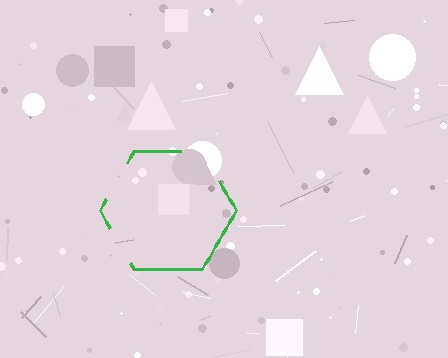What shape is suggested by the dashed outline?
The dashed outline suggests a hexagon.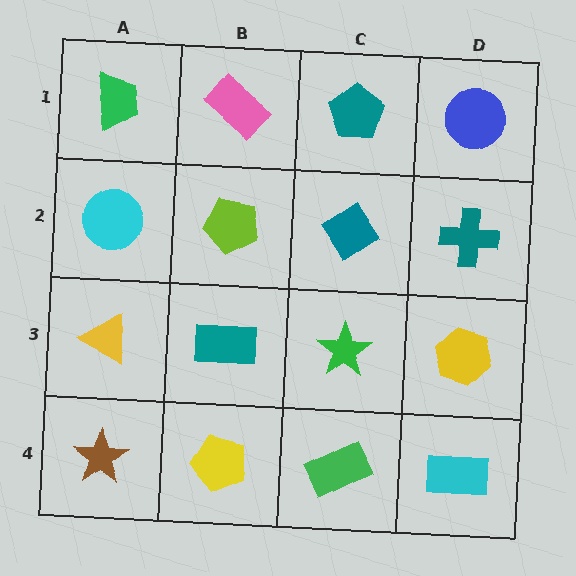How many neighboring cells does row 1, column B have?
3.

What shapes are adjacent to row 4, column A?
A yellow triangle (row 3, column A), a yellow pentagon (row 4, column B).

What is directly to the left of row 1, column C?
A pink rectangle.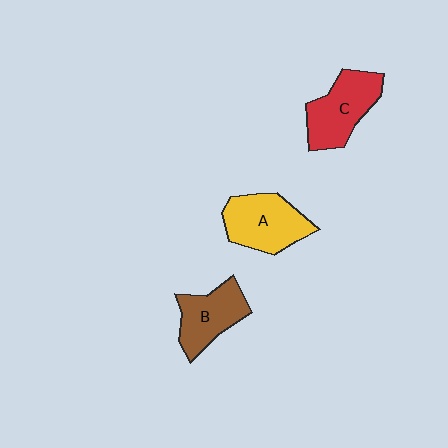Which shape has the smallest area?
Shape B (brown).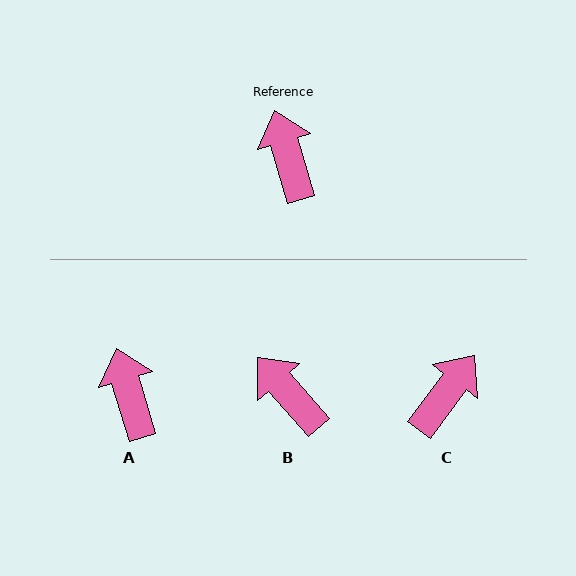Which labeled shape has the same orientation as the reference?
A.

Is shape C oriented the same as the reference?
No, it is off by about 53 degrees.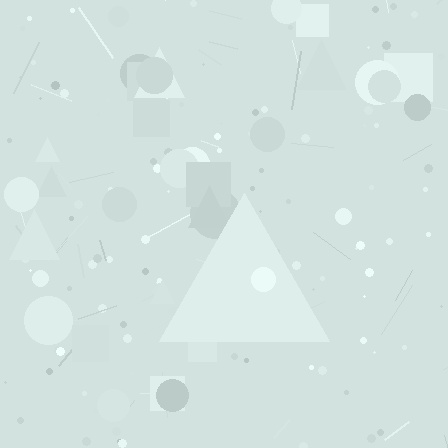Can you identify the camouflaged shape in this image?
The camouflaged shape is a triangle.